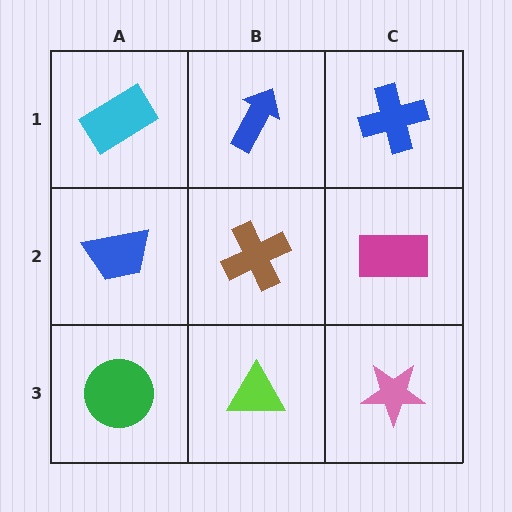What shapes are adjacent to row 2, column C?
A blue cross (row 1, column C), a pink star (row 3, column C), a brown cross (row 2, column B).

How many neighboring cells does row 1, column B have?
3.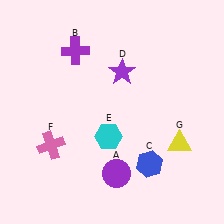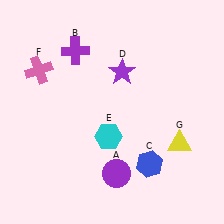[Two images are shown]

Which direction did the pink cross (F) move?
The pink cross (F) moved up.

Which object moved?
The pink cross (F) moved up.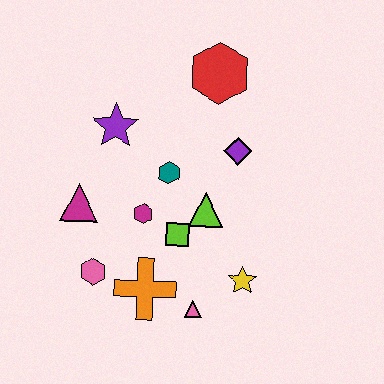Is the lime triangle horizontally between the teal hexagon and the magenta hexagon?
No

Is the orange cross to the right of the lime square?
No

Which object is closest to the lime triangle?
The lime square is closest to the lime triangle.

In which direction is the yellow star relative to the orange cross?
The yellow star is to the right of the orange cross.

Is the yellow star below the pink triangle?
No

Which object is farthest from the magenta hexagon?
The red hexagon is farthest from the magenta hexagon.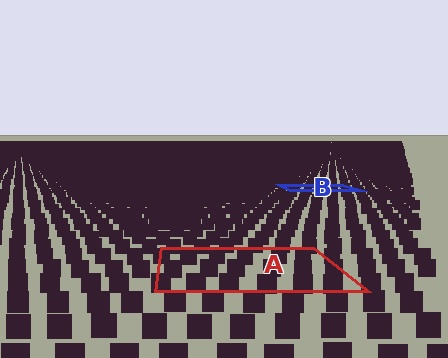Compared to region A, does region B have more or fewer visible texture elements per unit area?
Region B has more texture elements per unit area — they are packed more densely because it is farther away.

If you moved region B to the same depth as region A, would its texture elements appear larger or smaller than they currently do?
They would appear larger. At a closer depth, the same texture elements are projected at a bigger on-screen size.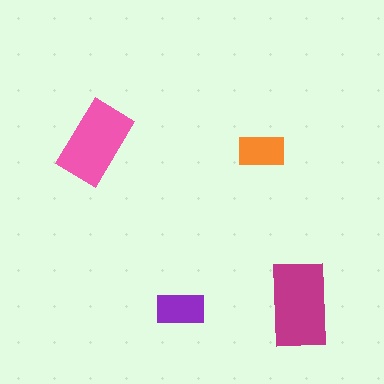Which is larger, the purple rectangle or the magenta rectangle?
The magenta one.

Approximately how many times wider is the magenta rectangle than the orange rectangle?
About 2 times wider.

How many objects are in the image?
There are 4 objects in the image.